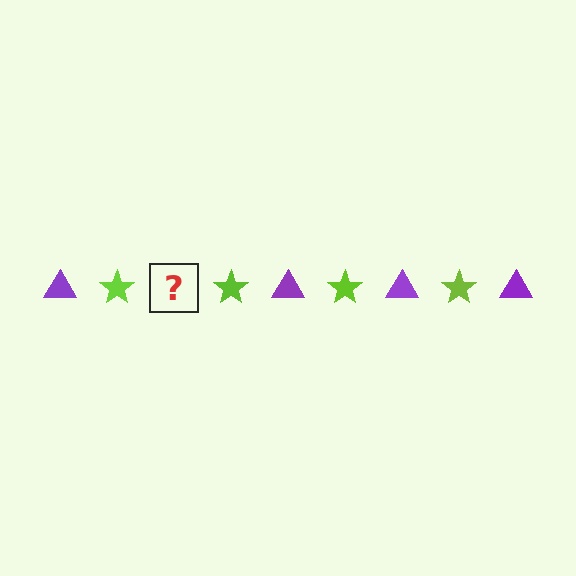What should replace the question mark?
The question mark should be replaced with a purple triangle.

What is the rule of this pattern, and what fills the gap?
The rule is that the pattern alternates between purple triangle and lime star. The gap should be filled with a purple triangle.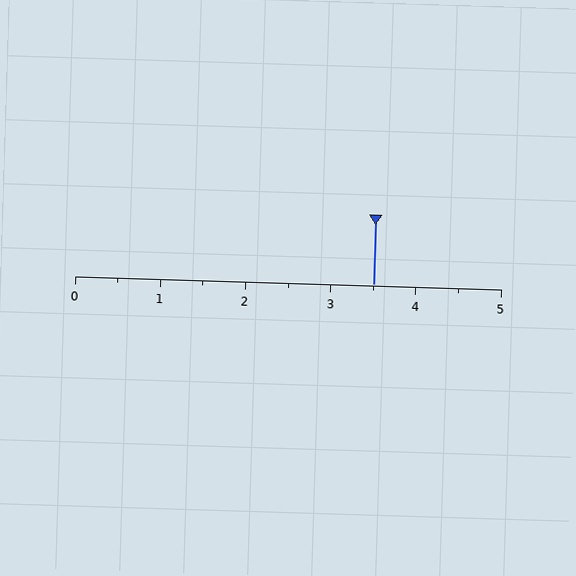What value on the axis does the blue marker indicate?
The marker indicates approximately 3.5.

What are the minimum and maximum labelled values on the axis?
The axis runs from 0 to 5.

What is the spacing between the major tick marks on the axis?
The major ticks are spaced 1 apart.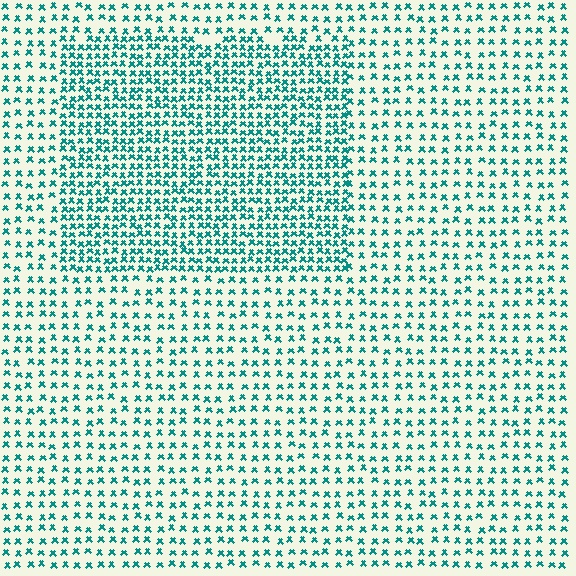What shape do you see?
I see a rectangle.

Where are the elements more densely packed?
The elements are more densely packed inside the rectangle boundary.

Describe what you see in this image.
The image contains small teal elements arranged at two different densities. A rectangle-shaped region is visible where the elements are more densely packed than the surrounding area.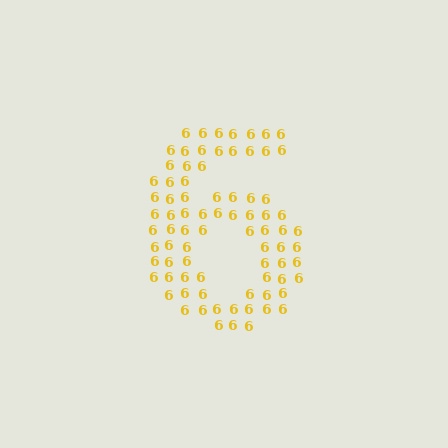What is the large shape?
The large shape is the digit 6.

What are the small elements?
The small elements are digit 6's.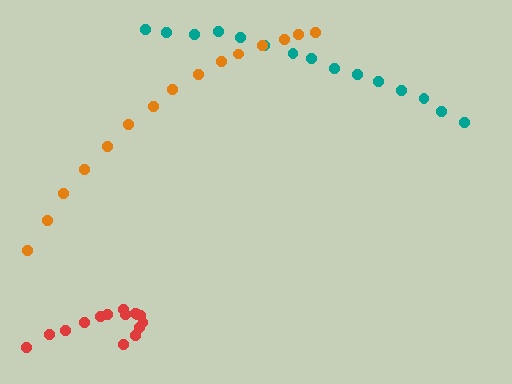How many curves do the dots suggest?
There are 3 distinct paths.